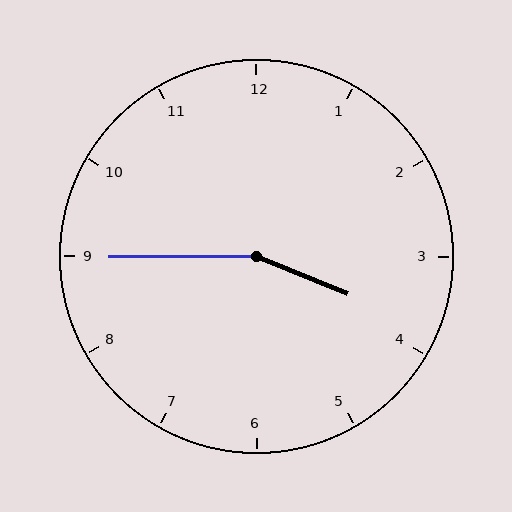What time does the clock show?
3:45.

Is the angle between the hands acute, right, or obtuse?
It is obtuse.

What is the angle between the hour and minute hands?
Approximately 158 degrees.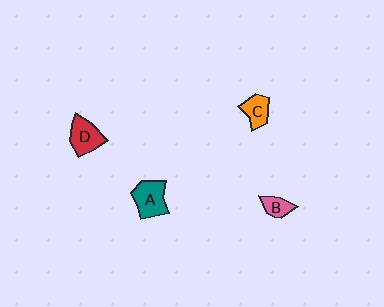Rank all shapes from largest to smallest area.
From largest to smallest: A (teal), D (red), C (orange), B (pink).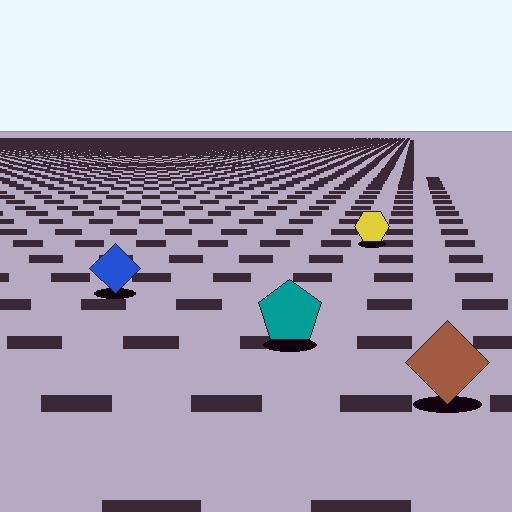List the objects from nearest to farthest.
From nearest to farthest: the brown diamond, the teal pentagon, the blue diamond, the yellow hexagon.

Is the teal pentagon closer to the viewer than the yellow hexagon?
Yes. The teal pentagon is closer — you can tell from the texture gradient: the ground texture is coarser near it.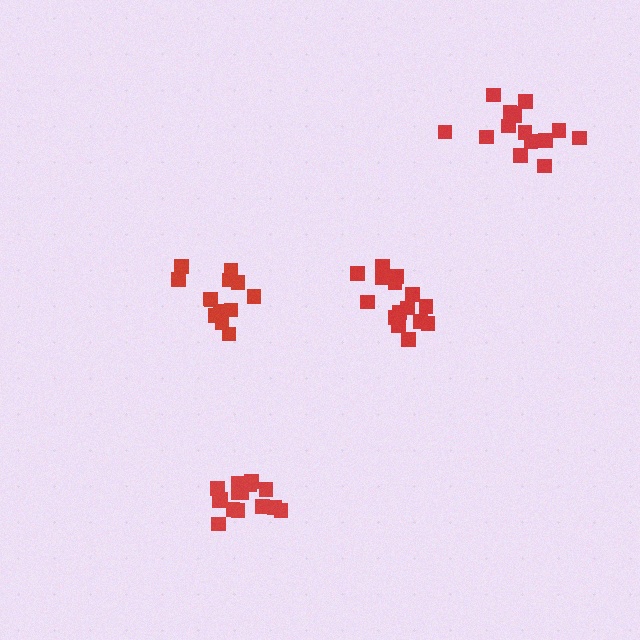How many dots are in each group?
Group 1: 16 dots, Group 2: 16 dots, Group 3: 13 dots, Group 4: 16 dots (61 total).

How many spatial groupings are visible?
There are 4 spatial groupings.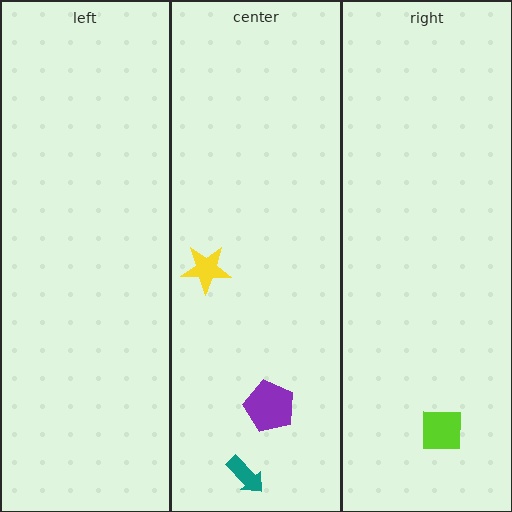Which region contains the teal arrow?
The center region.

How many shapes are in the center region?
3.